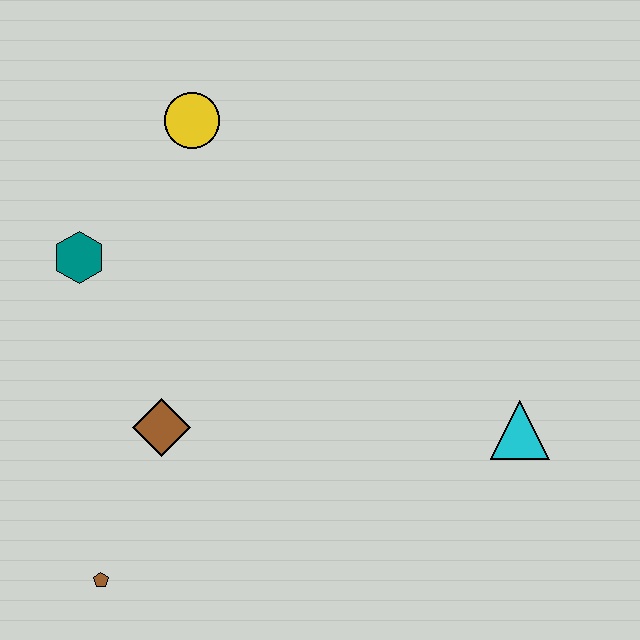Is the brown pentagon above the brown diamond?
No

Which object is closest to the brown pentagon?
The brown diamond is closest to the brown pentagon.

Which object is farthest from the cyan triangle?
The teal hexagon is farthest from the cyan triangle.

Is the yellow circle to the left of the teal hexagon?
No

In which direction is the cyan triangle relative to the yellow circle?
The cyan triangle is to the right of the yellow circle.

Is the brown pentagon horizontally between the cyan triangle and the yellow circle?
No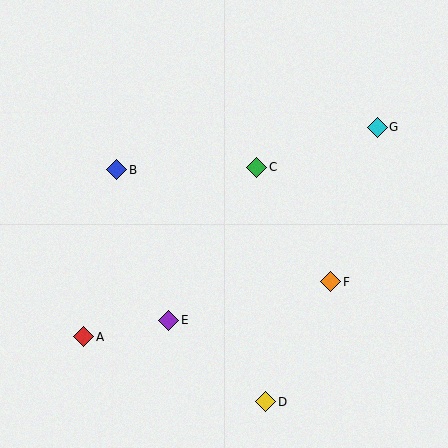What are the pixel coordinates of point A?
Point A is at (84, 337).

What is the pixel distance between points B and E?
The distance between B and E is 159 pixels.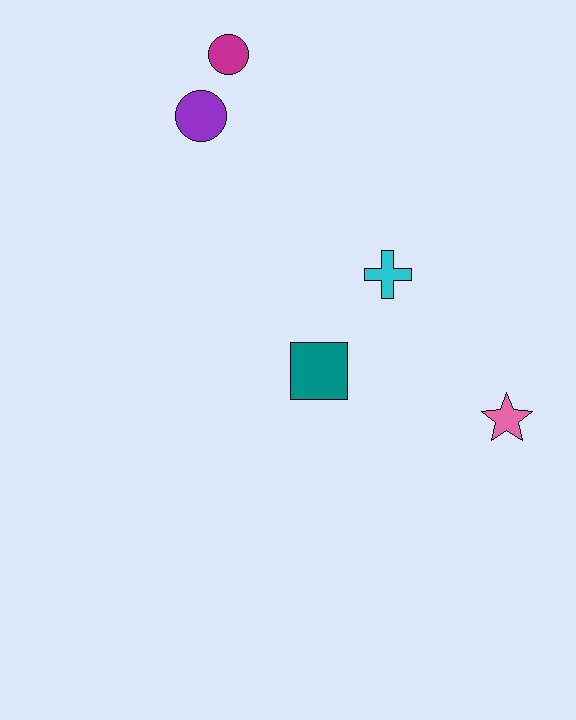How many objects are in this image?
There are 5 objects.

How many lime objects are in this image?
There are no lime objects.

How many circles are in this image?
There are 2 circles.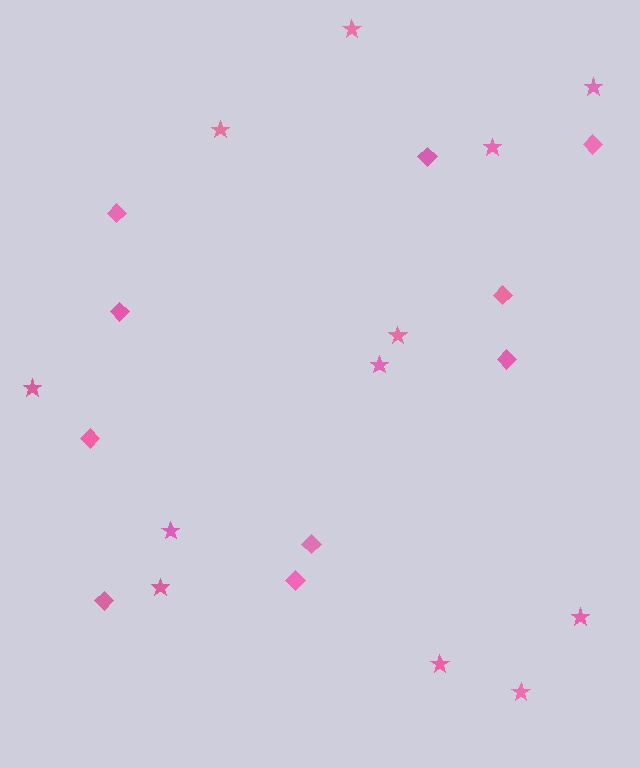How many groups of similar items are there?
There are 2 groups: one group of stars (12) and one group of diamonds (10).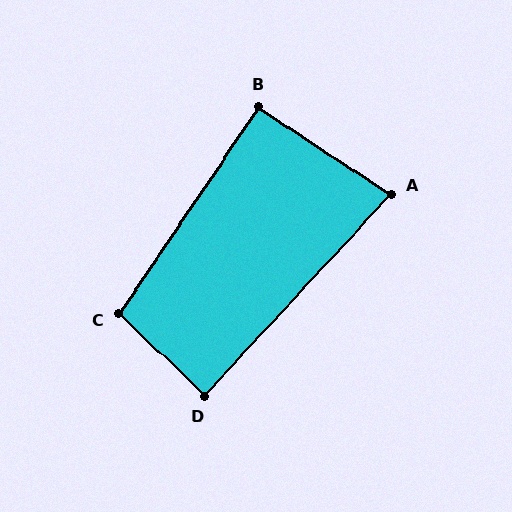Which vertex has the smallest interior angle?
A, at approximately 80 degrees.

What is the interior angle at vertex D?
Approximately 89 degrees (approximately right).